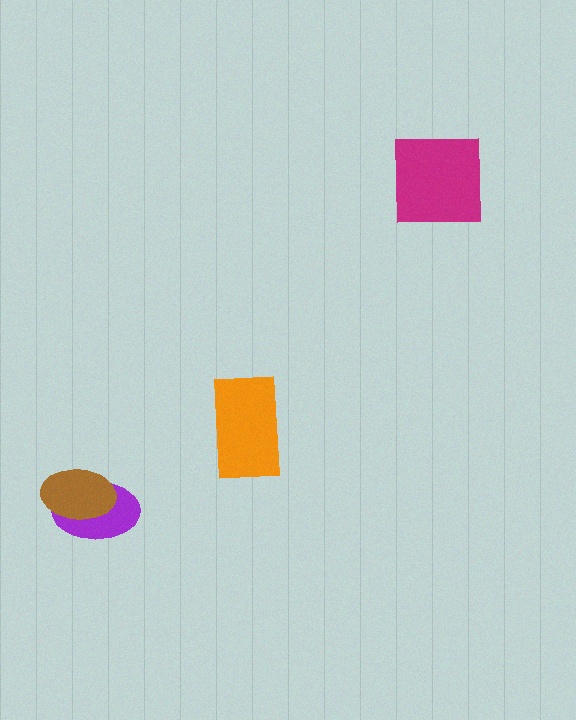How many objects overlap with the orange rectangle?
0 objects overlap with the orange rectangle.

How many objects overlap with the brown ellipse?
1 object overlaps with the brown ellipse.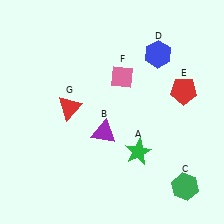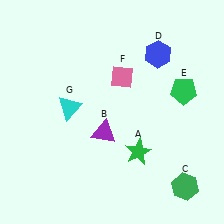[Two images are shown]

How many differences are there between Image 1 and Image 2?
There are 2 differences between the two images.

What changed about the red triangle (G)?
In Image 1, G is red. In Image 2, it changed to cyan.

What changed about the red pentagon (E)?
In Image 1, E is red. In Image 2, it changed to green.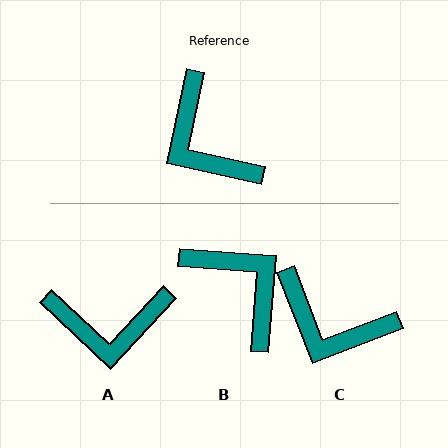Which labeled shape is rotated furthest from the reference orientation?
B, about 172 degrees away.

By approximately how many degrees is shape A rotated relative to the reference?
Approximately 59 degrees counter-clockwise.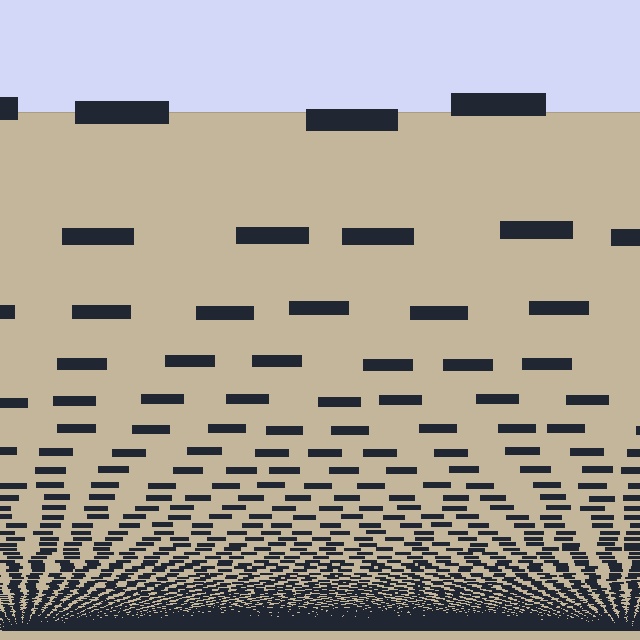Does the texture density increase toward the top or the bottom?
Density increases toward the bottom.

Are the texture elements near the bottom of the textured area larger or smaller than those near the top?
Smaller. The gradient is inverted — elements near the bottom are smaller and denser.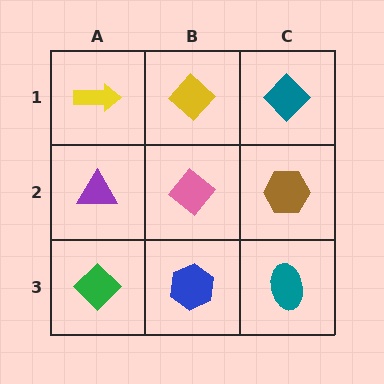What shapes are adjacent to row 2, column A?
A yellow arrow (row 1, column A), a green diamond (row 3, column A), a pink diamond (row 2, column B).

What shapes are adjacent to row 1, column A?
A purple triangle (row 2, column A), a yellow diamond (row 1, column B).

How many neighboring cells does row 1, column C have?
2.